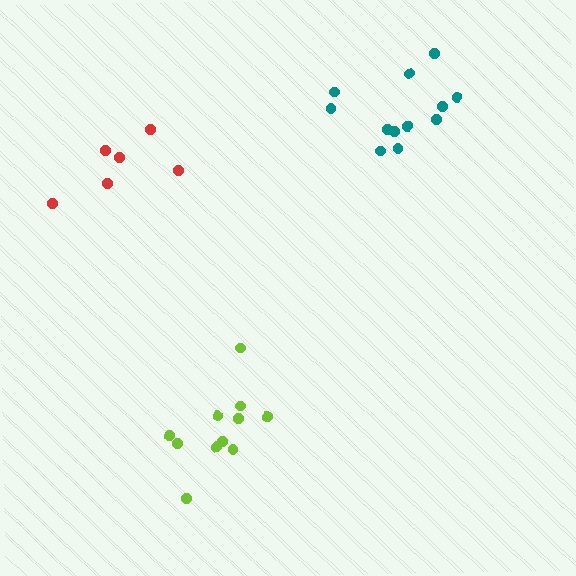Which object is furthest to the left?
The red cluster is leftmost.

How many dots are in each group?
Group 1: 11 dots, Group 2: 12 dots, Group 3: 6 dots (29 total).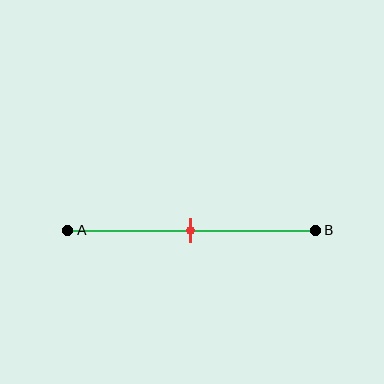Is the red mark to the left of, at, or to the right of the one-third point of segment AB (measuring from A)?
The red mark is to the right of the one-third point of segment AB.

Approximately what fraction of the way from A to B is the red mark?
The red mark is approximately 50% of the way from A to B.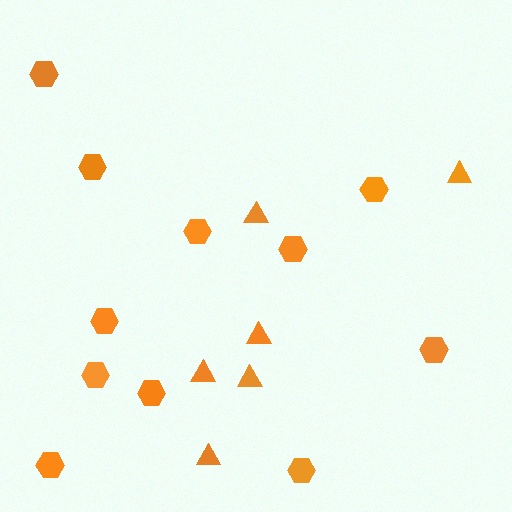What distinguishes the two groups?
There are 2 groups: one group of hexagons (11) and one group of triangles (6).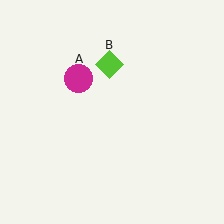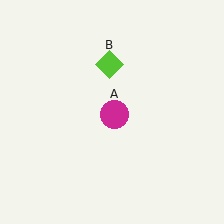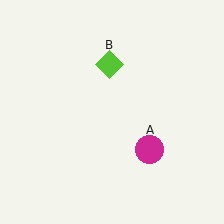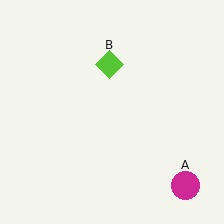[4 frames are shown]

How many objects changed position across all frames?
1 object changed position: magenta circle (object A).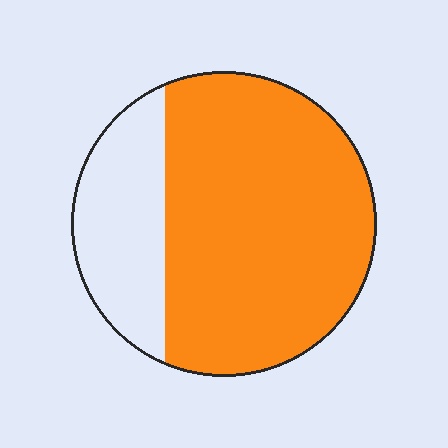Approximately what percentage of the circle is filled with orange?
Approximately 75%.